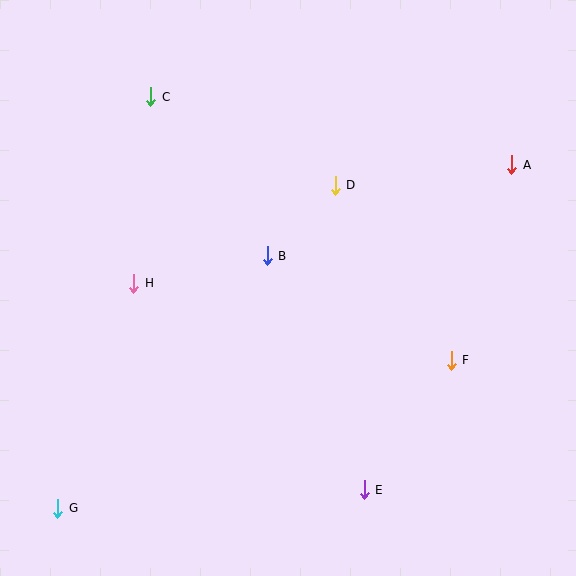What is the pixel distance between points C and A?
The distance between C and A is 367 pixels.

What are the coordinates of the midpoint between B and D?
The midpoint between B and D is at (301, 220).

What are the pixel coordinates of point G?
Point G is at (58, 508).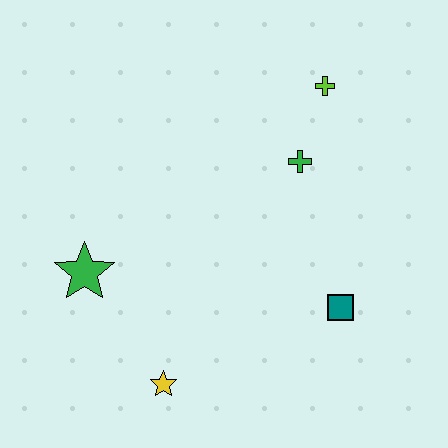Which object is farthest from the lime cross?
The yellow star is farthest from the lime cross.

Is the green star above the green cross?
No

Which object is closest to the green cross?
The lime cross is closest to the green cross.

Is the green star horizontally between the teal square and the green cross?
No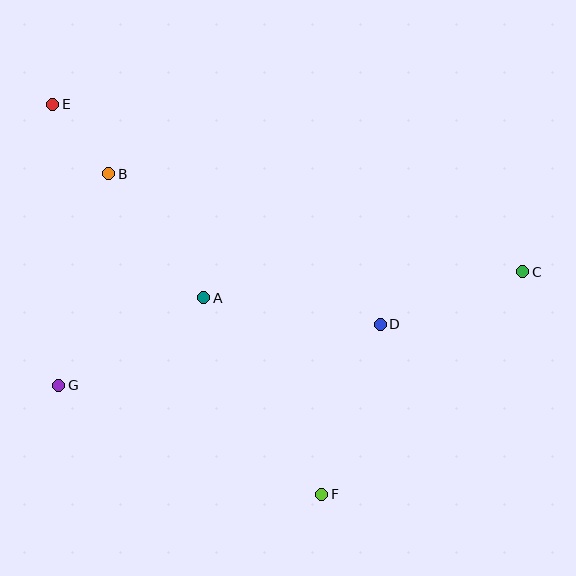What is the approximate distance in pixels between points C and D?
The distance between C and D is approximately 152 pixels.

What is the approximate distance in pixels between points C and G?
The distance between C and G is approximately 478 pixels.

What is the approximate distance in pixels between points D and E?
The distance between D and E is approximately 394 pixels.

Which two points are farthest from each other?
Points C and E are farthest from each other.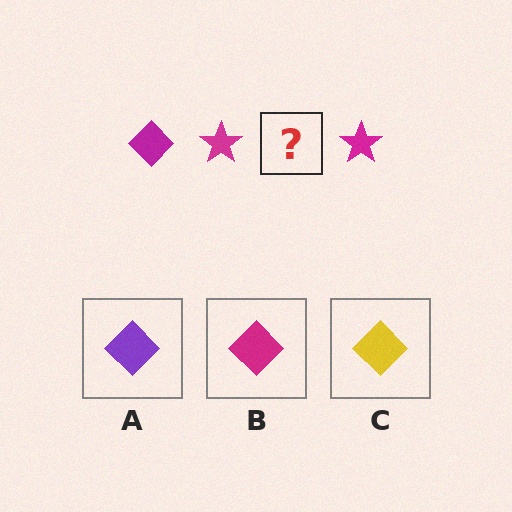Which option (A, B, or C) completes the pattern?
B.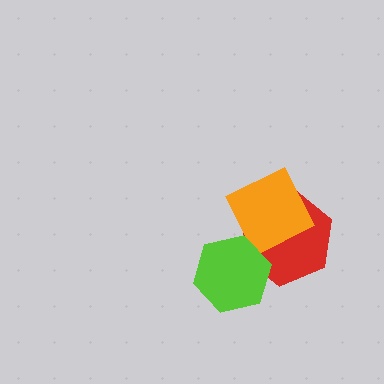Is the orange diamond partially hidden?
Yes, it is partially covered by another shape.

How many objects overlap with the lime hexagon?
2 objects overlap with the lime hexagon.